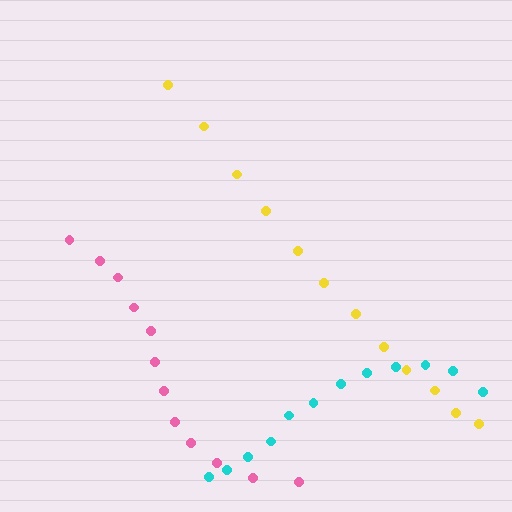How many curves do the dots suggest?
There are 3 distinct paths.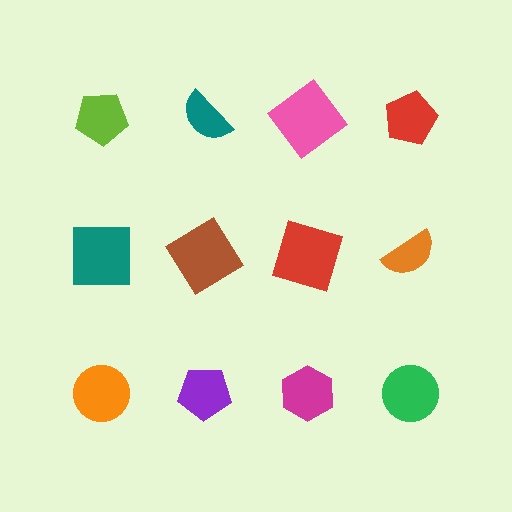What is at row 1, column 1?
A lime pentagon.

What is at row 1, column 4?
A red pentagon.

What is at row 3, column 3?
A magenta hexagon.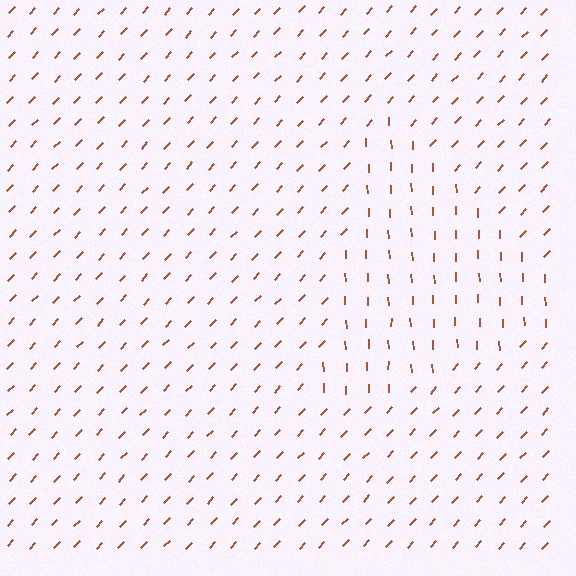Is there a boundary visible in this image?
Yes, there is a texture boundary formed by a change in line orientation.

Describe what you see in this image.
The image is filled with small brown line segments. A triangle region in the image has lines oriented differently from the surrounding lines, creating a visible texture boundary.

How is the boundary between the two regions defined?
The boundary is defined purely by a change in line orientation (approximately 45 degrees difference). All lines are the same color and thickness.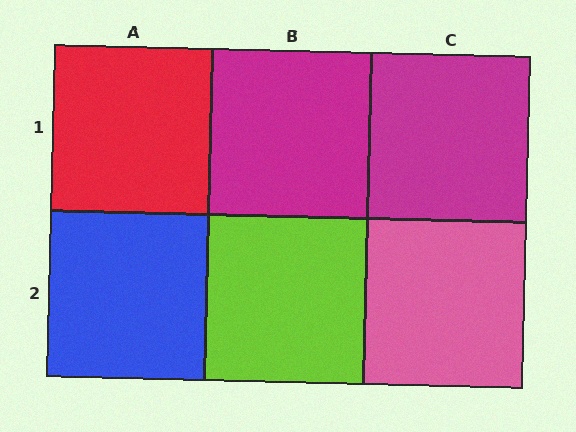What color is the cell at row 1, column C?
Magenta.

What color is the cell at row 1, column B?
Magenta.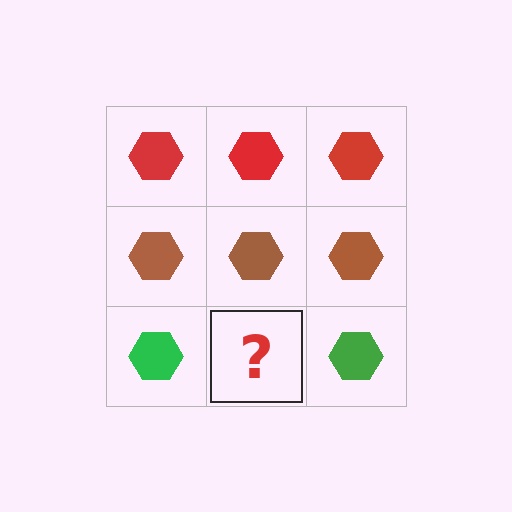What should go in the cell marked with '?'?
The missing cell should contain a green hexagon.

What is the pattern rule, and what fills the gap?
The rule is that each row has a consistent color. The gap should be filled with a green hexagon.